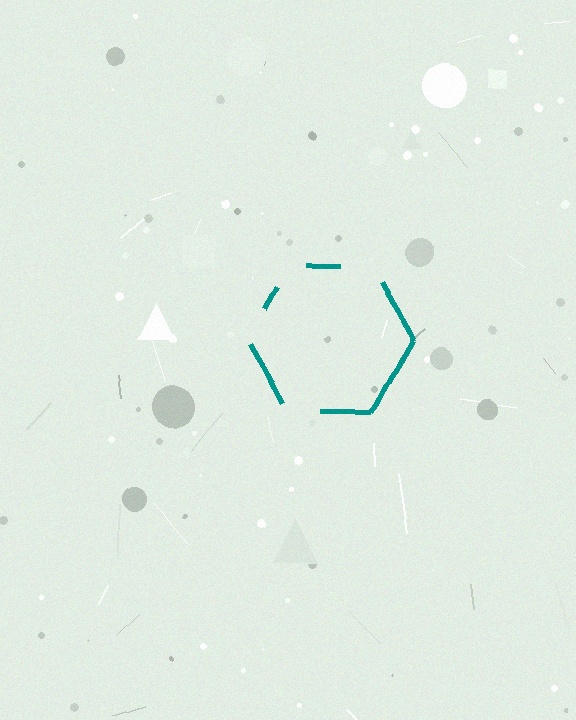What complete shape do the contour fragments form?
The contour fragments form a hexagon.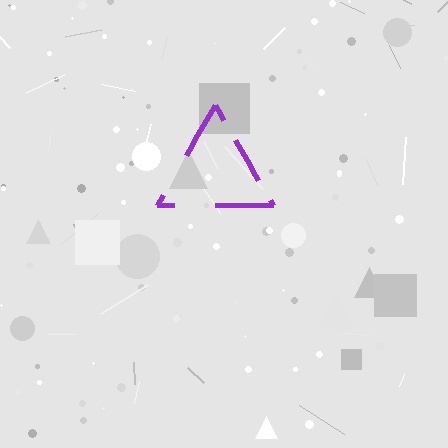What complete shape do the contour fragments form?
The contour fragments form a triangle.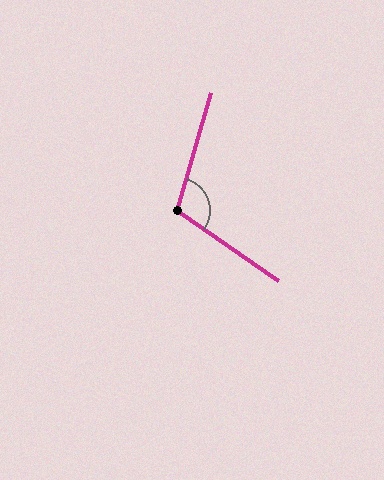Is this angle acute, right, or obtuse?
It is obtuse.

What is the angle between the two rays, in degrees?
Approximately 109 degrees.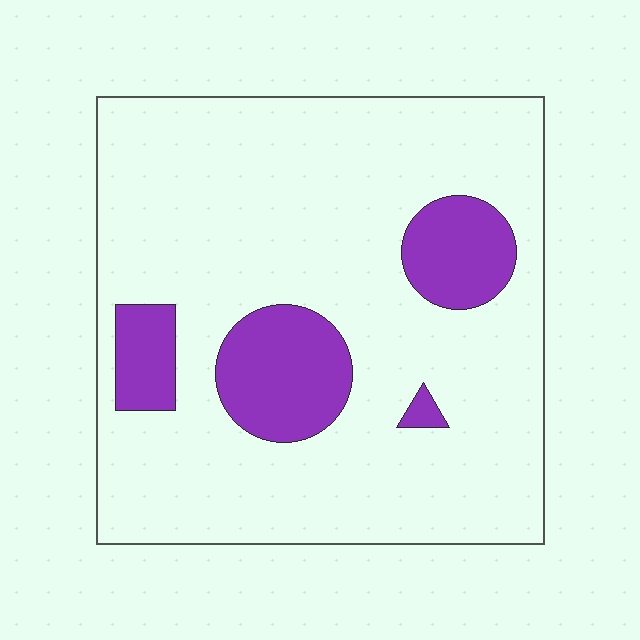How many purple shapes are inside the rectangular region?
4.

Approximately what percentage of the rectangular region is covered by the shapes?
Approximately 15%.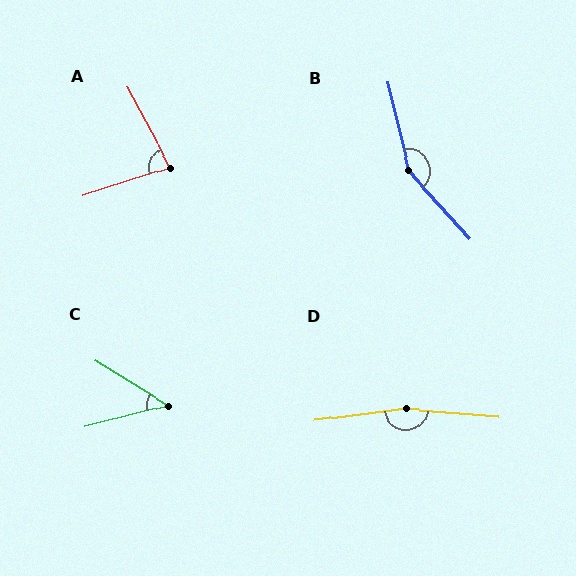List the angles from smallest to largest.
C (46°), A (80°), B (152°), D (168°).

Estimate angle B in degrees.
Approximately 152 degrees.